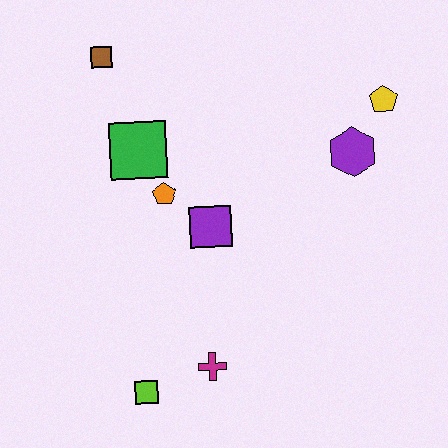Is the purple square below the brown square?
Yes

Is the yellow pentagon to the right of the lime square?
Yes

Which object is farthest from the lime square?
The yellow pentagon is farthest from the lime square.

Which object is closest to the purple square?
The orange pentagon is closest to the purple square.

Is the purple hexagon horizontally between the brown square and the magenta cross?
No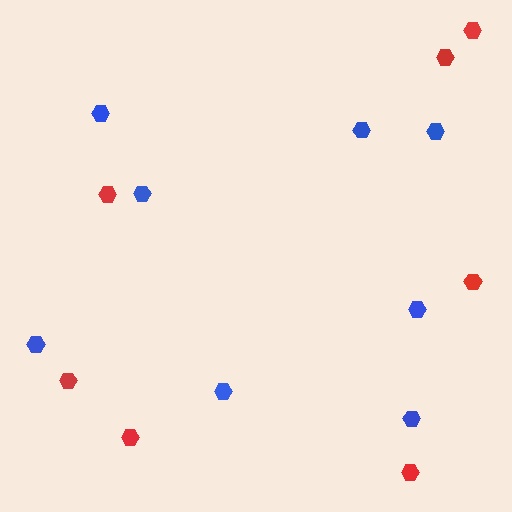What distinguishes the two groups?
There are 2 groups: one group of red hexagons (7) and one group of blue hexagons (8).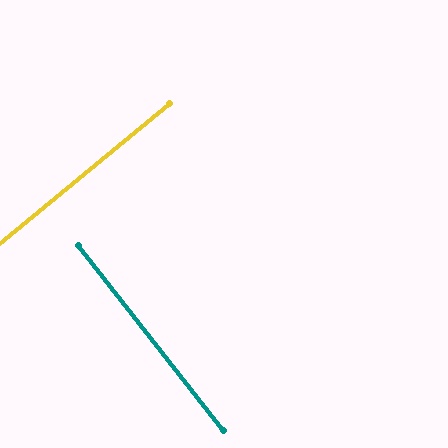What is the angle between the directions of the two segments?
Approximately 89 degrees.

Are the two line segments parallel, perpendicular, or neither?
Perpendicular — they meet at approximately 89°.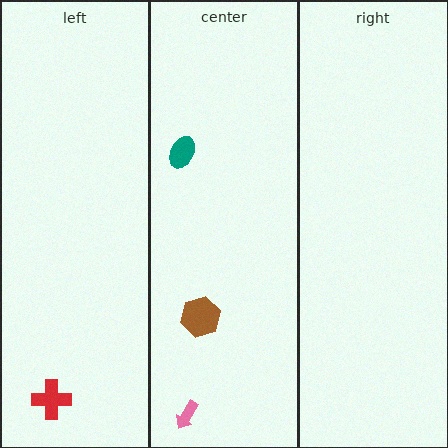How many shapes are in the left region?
1.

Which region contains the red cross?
The left region.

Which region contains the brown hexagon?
The center region.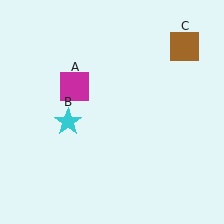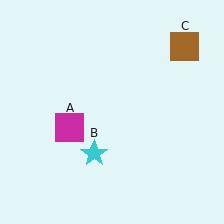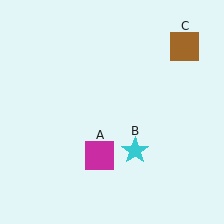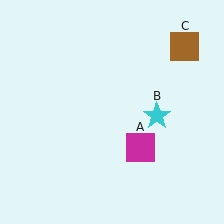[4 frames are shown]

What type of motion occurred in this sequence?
The magenta square (object A), cyan star (object B) rotated counterclockwise around the center of the scene.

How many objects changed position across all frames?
2 objects changed position: magenta square (object A), cyan star (object B).